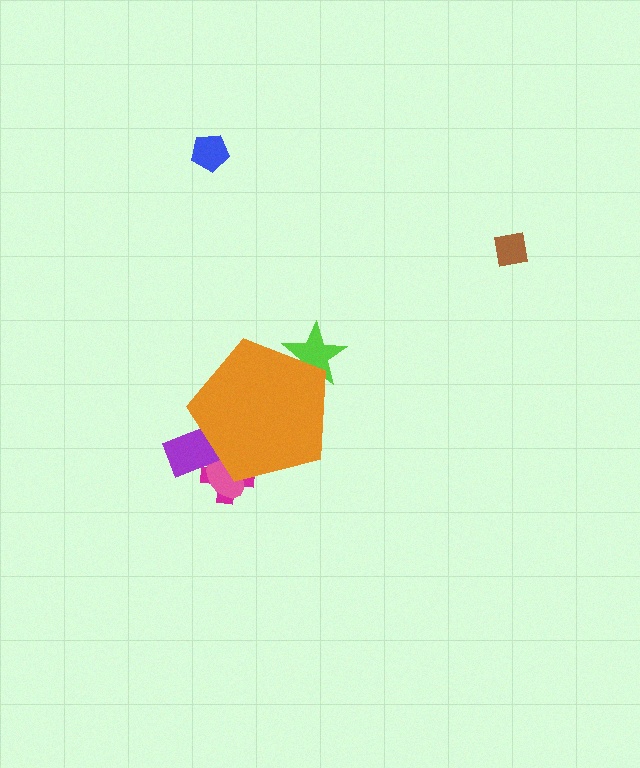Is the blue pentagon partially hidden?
No, the blue pentagon is fully visible.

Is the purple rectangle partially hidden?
Yes, the purple rectangle is partially hidden behind the orange pentagon.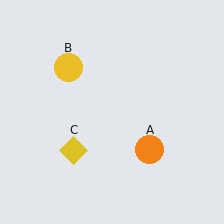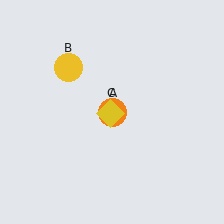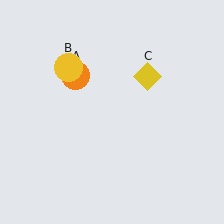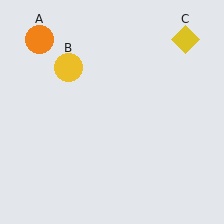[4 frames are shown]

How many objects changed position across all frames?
2 objects changed position: orange circle (object A), yellow diamond (object C).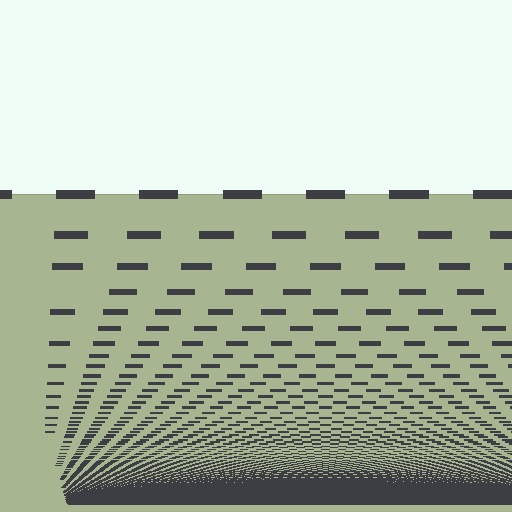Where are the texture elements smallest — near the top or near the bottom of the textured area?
Near the bottom.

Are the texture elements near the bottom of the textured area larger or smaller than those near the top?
Smaller. The gradient is inverted — elements near the bottom are smaller and denser.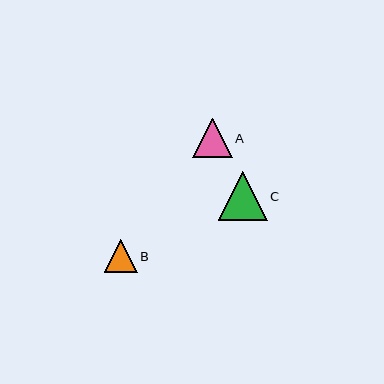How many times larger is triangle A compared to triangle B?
Triangle A is approximately 1.2 times the size of triangle B.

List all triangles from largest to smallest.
From largest to smallest: C, A, B.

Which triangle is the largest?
Triangle C is the largest with a size of approximately 49 pixels.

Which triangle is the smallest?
Triangle B is the smallest with a size of approximately 32 pixels.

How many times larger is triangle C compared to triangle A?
Triangle C is approximately 1.2 times the size of triangle A.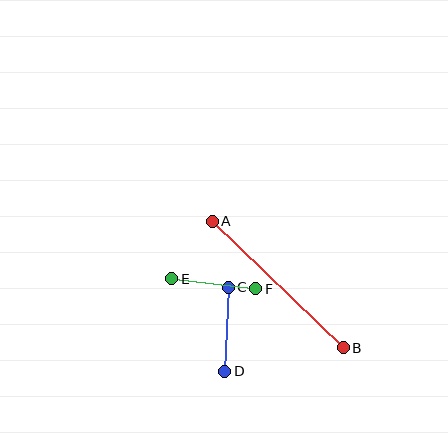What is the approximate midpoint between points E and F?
The midpoint is at approximately (214, 284) pixels.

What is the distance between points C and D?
The distance is approximately 84 pixels.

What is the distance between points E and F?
The distance is approximately 84 pixels.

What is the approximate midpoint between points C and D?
The midpoint is at approximately (227, 329) pixels.